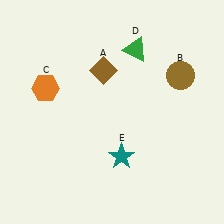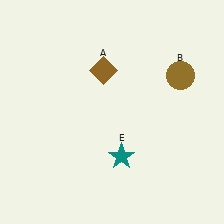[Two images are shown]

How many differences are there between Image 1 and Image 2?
There are 2 differences between the two images.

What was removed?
The orange hexagon (C), the green triangle (D) were removed in Image 2.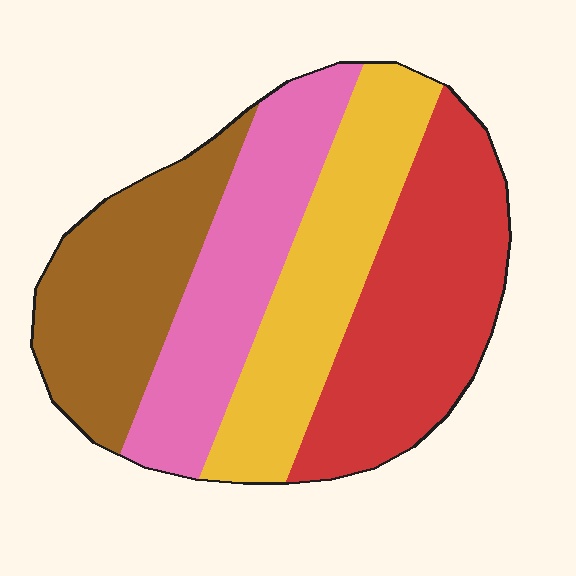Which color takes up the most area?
Red, at roughly 30%.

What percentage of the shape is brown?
Brown takes up about one quarter (1/4) of the shape.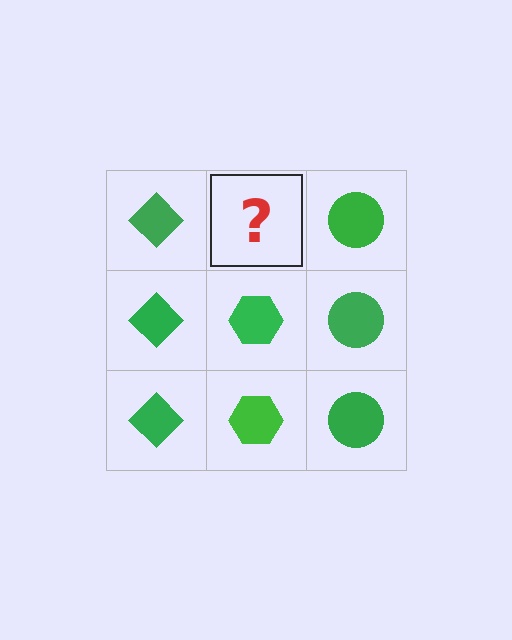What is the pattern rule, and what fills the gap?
The rule is that each column has a consistent shape. The gap should be filled with a green hexagon.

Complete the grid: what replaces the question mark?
The question mark should be replaced with a green hexagon.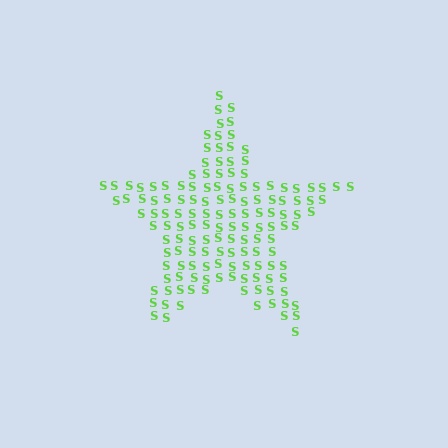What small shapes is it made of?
It is made of small letter S's.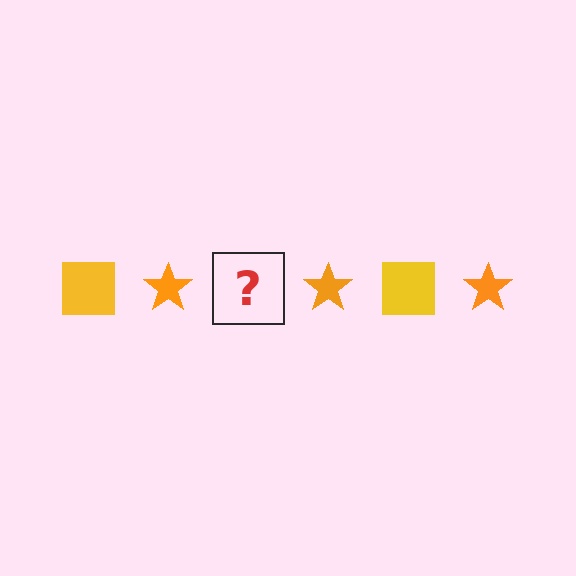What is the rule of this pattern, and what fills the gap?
The rule is that the pattern alternates between yellow square and orange star. The gap should be filled with a yellow square.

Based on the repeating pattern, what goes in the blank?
The blank should be a yellow square.